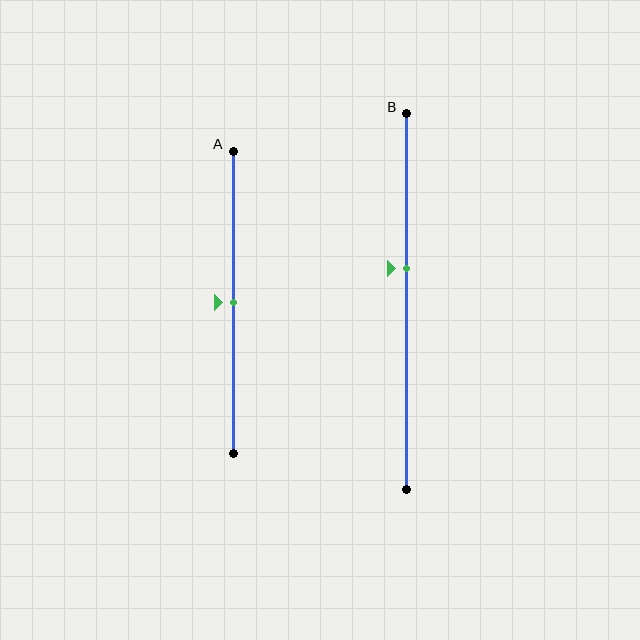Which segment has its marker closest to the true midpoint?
Segment A has its marker closest to the true midpoint.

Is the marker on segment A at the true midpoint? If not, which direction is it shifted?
Yes, the marker on segment A is at the true midpoint.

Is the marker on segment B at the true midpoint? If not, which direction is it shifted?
No, the marker on segment B is shifted upward by about 9% of the segment length.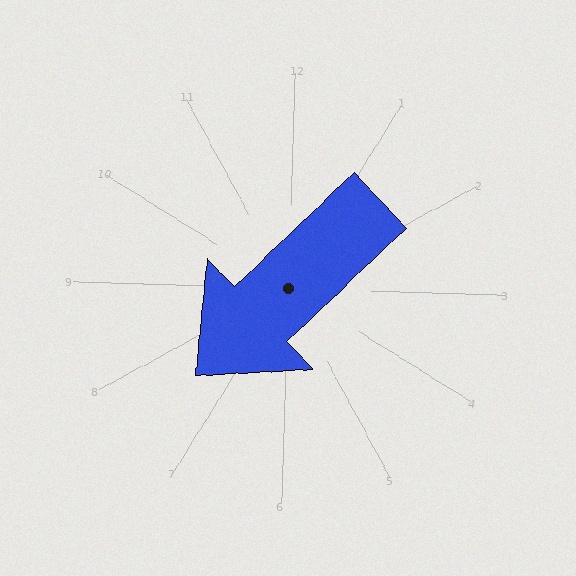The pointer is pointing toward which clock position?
Roughly 7 o'clock.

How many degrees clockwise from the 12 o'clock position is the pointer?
Approximately 225 degrees.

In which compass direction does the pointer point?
Southwest.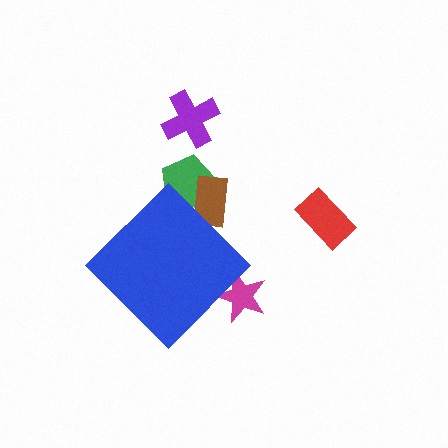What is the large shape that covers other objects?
A blue diamond.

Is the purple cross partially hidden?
No, the purple cross is fully visible.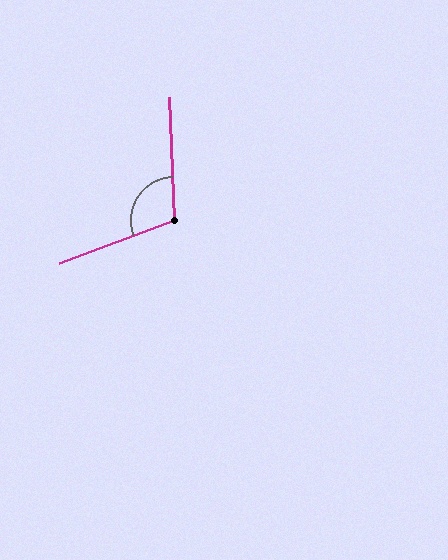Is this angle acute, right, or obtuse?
It is obtuse.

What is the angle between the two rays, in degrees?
Approximately 108 degrees.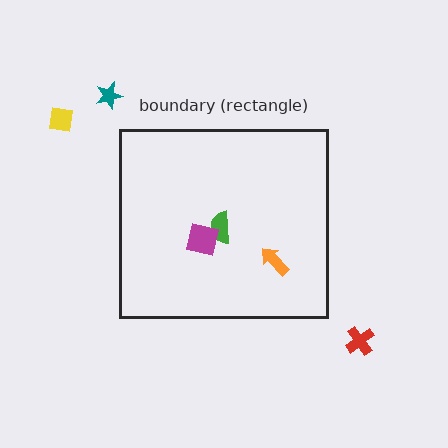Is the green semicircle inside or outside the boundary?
Inside.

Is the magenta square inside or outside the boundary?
Inside.